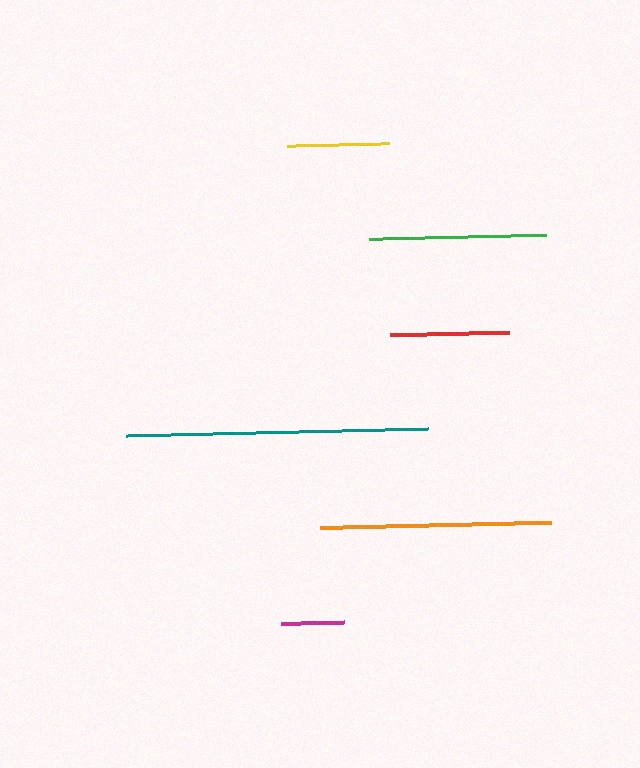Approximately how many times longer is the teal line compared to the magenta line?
The teal line is approximately 4.9 times the length of the magenta line.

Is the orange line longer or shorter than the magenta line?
The orange line is longer than the magenta line.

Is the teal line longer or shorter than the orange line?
The teal line is longer than the orange line.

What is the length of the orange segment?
The orange segment is approximately 232 pixels long.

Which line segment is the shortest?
The magenta line is the shortest at approximately 62 pixels.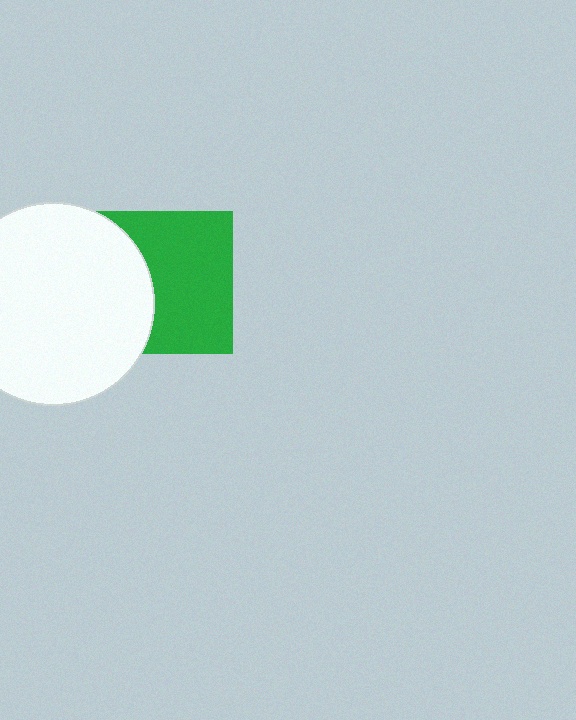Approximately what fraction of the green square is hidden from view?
Roughly 37% of the green square is hidden behind the white circle.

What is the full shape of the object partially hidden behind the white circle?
The partially hidden object is a green square.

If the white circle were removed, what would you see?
You would see the complete green square.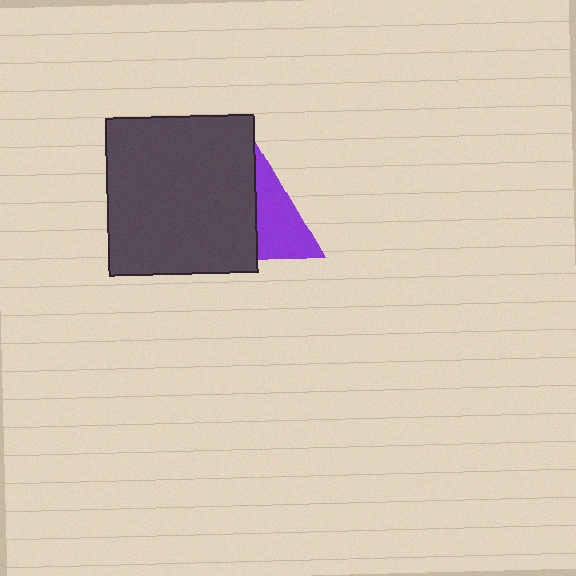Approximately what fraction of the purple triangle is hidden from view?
Roughly 53% of the purple triangle is hidden behind the dark gray rectangle.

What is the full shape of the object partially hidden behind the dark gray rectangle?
The partially hidden object is a purple triangle.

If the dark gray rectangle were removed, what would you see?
You would see the complete purple triangle.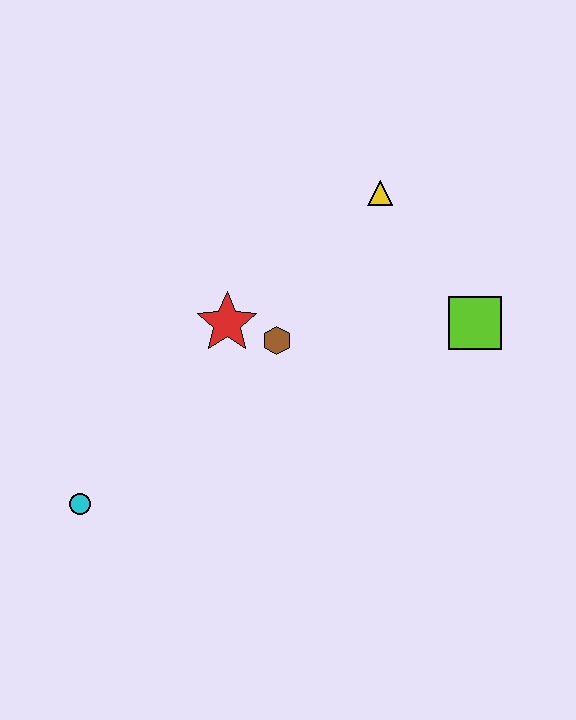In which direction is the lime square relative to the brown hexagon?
The lime square is to the right of the brown hexagon.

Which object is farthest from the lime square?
The cyan circle is farthest from the lime square.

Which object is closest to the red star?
The brown hexagon is closest to the red star.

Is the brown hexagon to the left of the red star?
No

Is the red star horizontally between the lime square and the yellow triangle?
No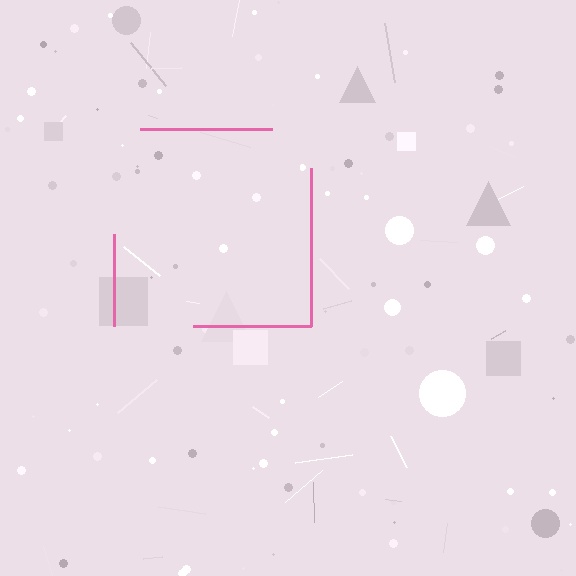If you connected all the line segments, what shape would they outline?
They would outline a square.